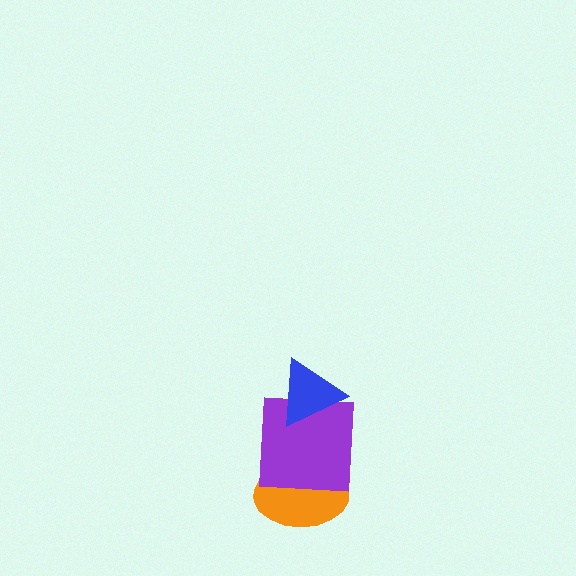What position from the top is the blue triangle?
The blue triangle is 1st from the top.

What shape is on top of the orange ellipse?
The purple square is on top of the orange ellipse.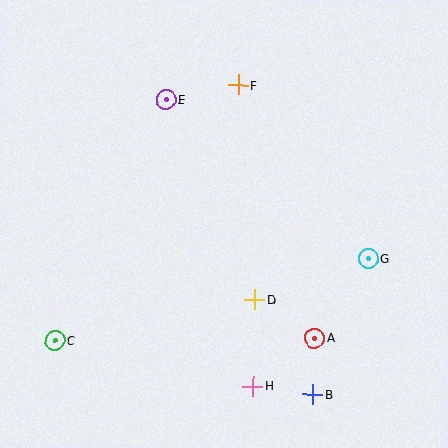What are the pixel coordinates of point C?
Point C is at (55, 340).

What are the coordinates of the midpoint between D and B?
The midpoint between D and B is at (284, 347).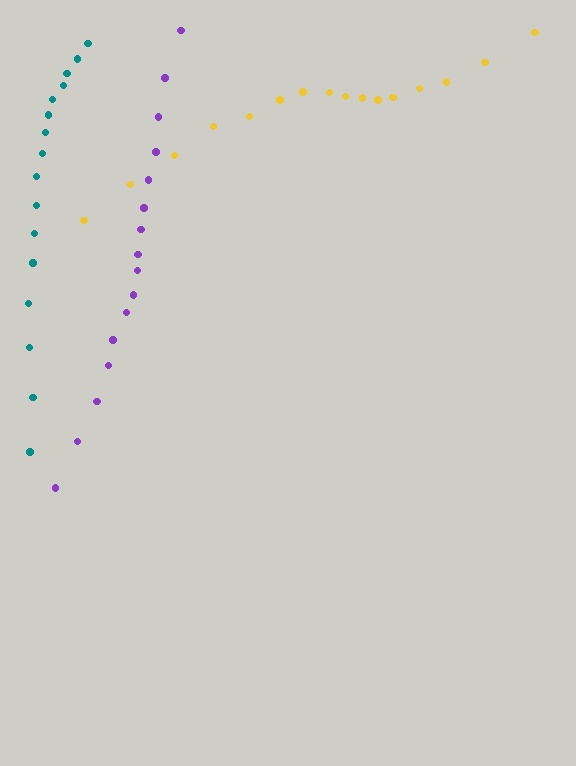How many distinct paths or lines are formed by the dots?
There are 3 distinct paths.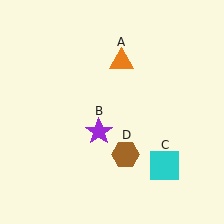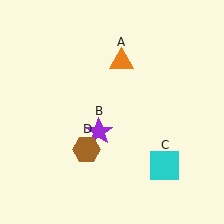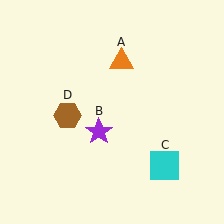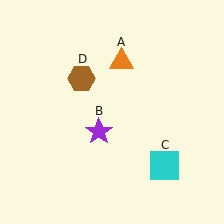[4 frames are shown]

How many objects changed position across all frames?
1 object changed position: brown hexagon (object D).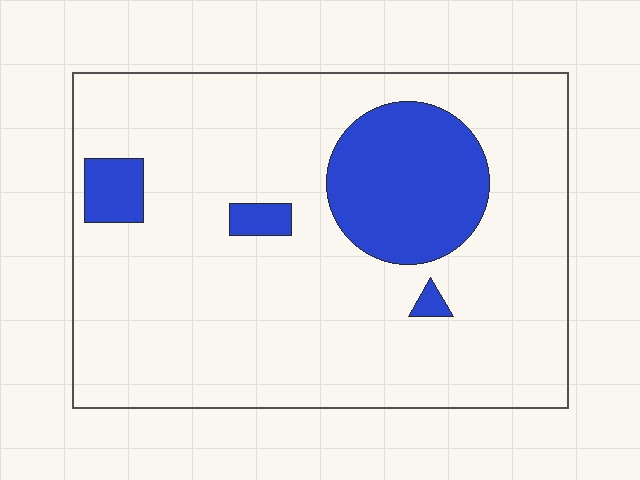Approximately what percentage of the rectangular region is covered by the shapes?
Approximately 15%.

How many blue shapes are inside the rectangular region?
4.